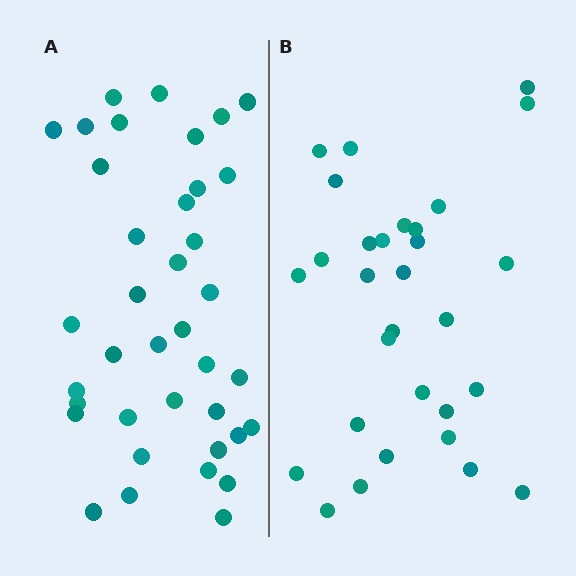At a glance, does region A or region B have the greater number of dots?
Region A (the left region) has more dots.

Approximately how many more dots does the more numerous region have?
Region A has roughly 8 or so more dots than region B.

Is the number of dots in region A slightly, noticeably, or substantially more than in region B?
Region A has noticeably more, but not dramatically so. The ratio is roughly 1.3 to 1.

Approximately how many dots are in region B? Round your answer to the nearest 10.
About 30 dots.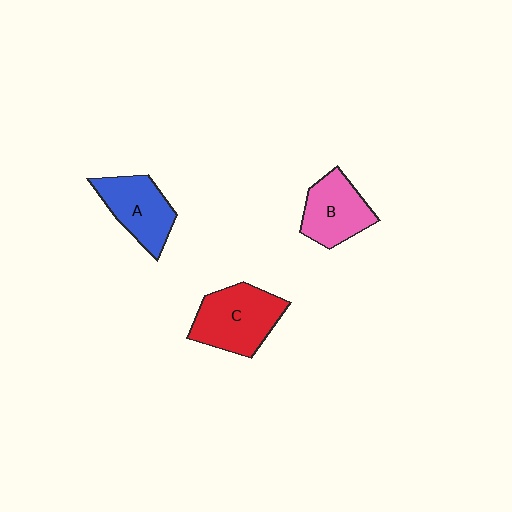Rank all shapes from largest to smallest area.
From largest to smallest: C (red), A (blue), B (pink).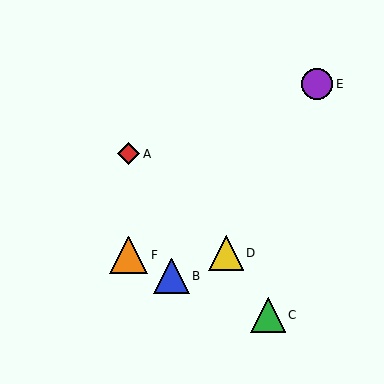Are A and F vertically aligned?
Yes, both are at x≈129.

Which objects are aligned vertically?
Objects A, F are aligned vertically.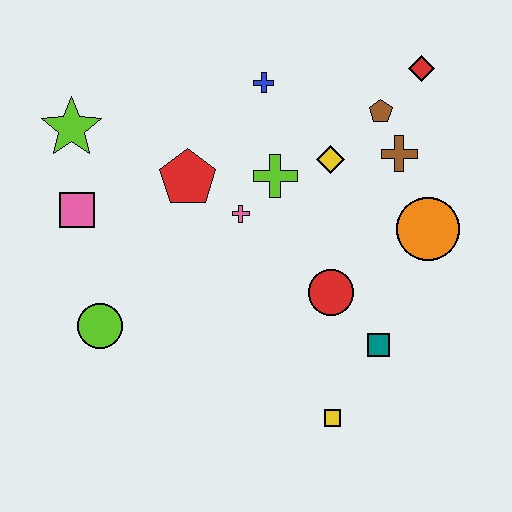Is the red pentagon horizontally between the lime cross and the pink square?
Yes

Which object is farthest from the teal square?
The lime star is farthest from the teal square.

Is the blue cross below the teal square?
No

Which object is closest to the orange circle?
The brown cross is closest to the orange circle.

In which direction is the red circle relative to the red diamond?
The red circle is below the red diamond.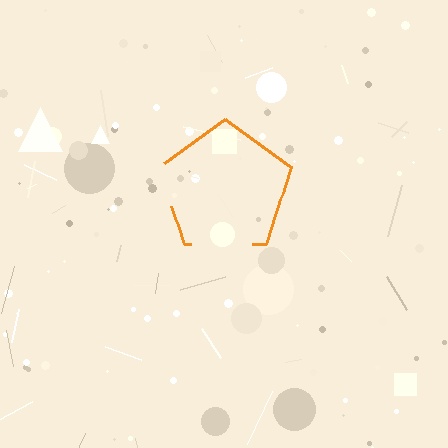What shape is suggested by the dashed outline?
The dashed outline suggests a pentagon.